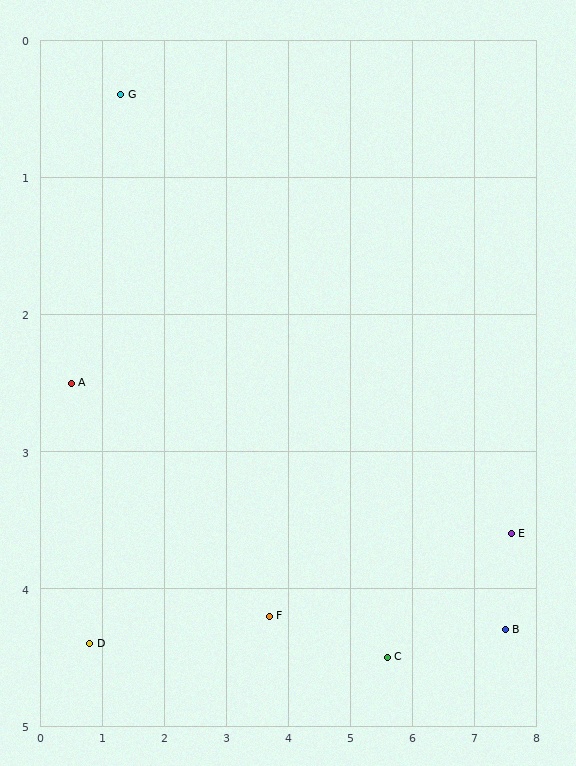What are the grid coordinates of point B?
Point B is at approximately (7.5, 4.3).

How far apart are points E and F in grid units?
Points E and F are about 3.9 grid units apart.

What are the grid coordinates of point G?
Point G is at approximately (1.3, 0.4).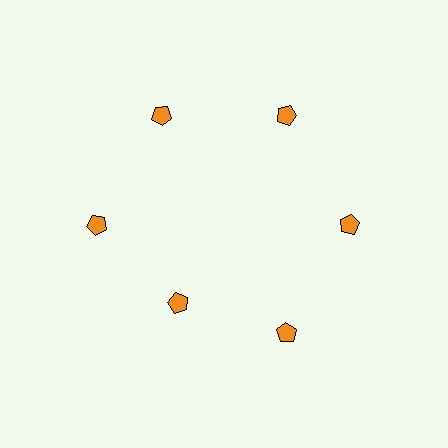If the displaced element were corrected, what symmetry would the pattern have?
It would have 6-fold rotational symmetry — the pattern would map onto itself every 60 degrees.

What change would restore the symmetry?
The symmetry would be restored by moving it outward, back onto the ring so that all 6 pentagons sit at equal angles and equal distance from the center.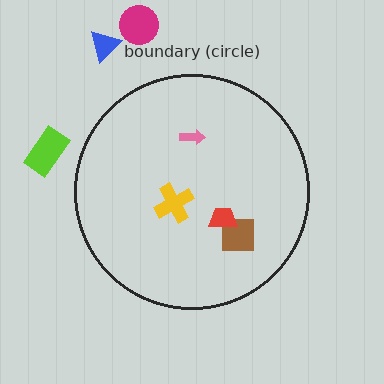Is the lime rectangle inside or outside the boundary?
Outside.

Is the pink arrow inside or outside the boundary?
Inside.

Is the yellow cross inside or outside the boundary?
Inside.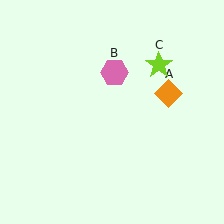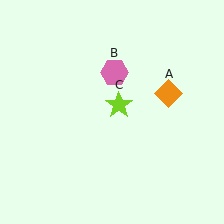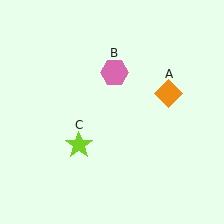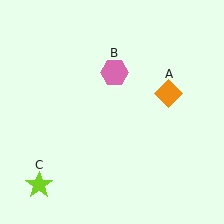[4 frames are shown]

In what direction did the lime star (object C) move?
The lime star (object C) moved down and to the left.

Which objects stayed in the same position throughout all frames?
Orange diamond (object A) and pink hexagon (object B) remained stationary.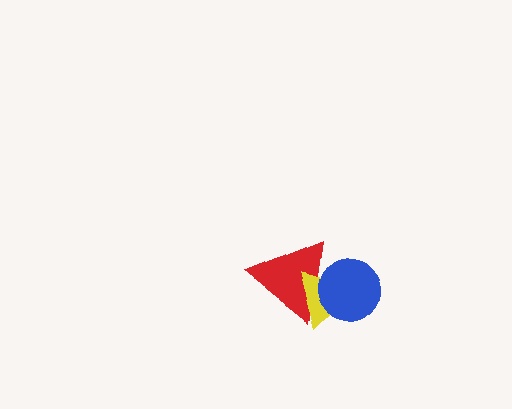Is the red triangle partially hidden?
Yes, it is partially covered by another shape.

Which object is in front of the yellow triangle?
The blue circle is in front of the yellow triangle.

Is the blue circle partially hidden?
No, no other shape covers it.